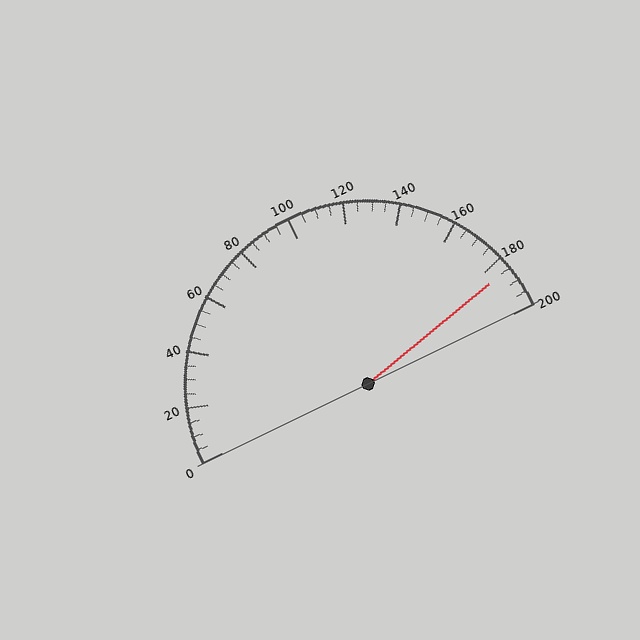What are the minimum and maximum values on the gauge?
The gauge ranges from 0 to 200.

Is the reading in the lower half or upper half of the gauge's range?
The reading is in the upper half of the range (0 to 200).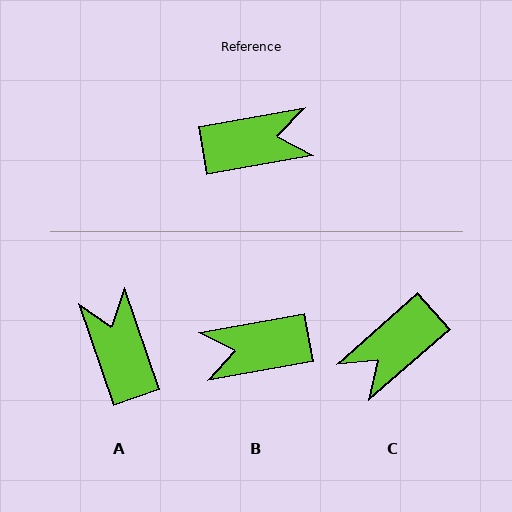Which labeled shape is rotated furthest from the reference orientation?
B, about 180 degrees away.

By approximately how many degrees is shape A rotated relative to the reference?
Approximately 99 degrees counter-clockwise.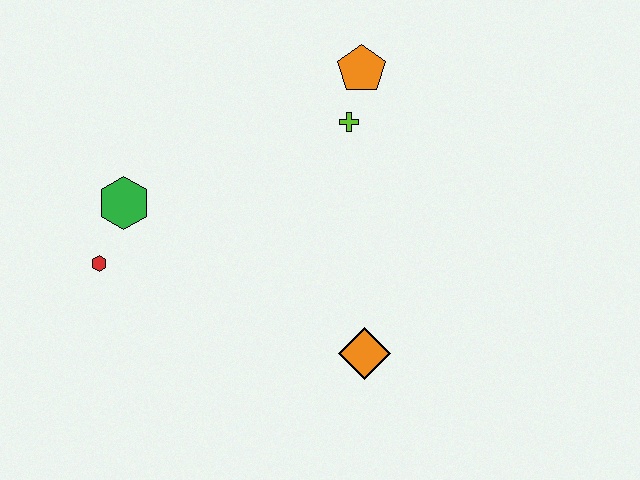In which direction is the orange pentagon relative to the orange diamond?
The orange pentagon is above the orange diamond.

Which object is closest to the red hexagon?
The green hexagon is closest to the red hexagon.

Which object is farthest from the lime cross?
The red hexagon is farthest from the lime cross.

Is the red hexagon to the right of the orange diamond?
No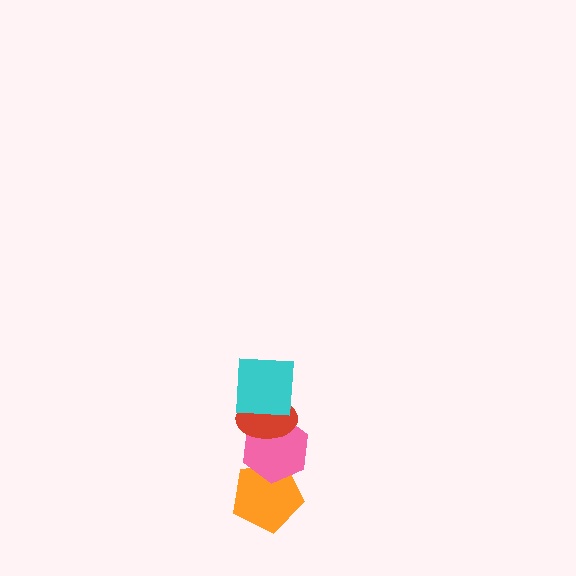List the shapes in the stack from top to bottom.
From top to bottom: the cyan square, the red ellipse, the pink hexagon, the orange pentagon.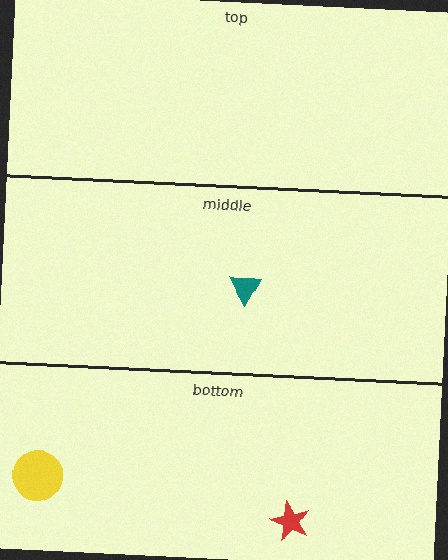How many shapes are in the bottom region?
2.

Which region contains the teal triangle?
The middle region.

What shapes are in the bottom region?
The red star, the yellow circle.